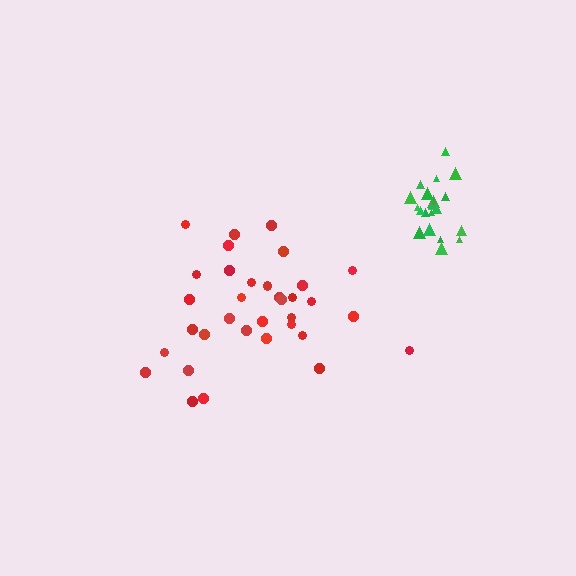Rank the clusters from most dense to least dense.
green, red.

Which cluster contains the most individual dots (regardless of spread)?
Red (35).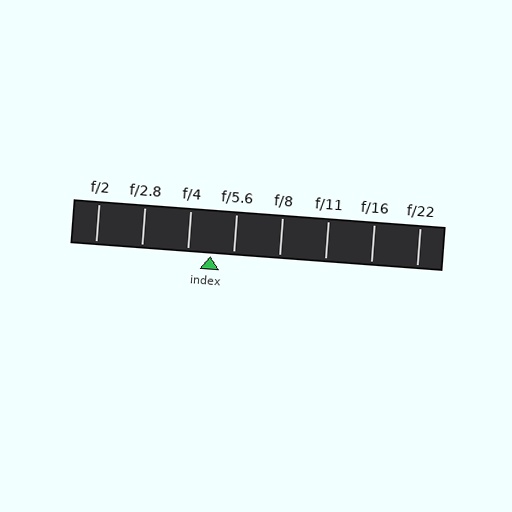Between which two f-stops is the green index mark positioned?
The index mark is between f/4 and f/5.6.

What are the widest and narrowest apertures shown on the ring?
The widest aperture shown is f/2 and the narrowest is f/22.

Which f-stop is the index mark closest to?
The index mark is closest to f/5.6.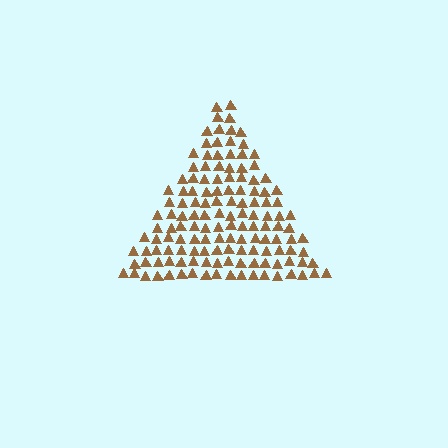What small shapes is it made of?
It is made of small triangles.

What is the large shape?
The large shape is a triangle.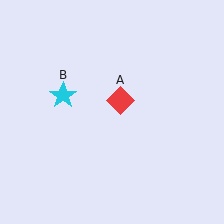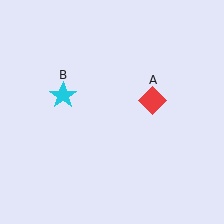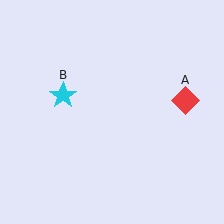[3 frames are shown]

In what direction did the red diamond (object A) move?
The red diamond (object A) moved right.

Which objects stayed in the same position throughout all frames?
Cyan star (object B) remained stationary.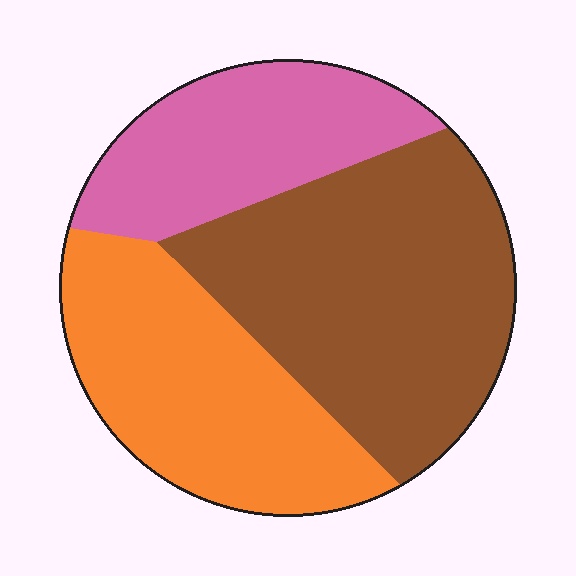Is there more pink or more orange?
Orange.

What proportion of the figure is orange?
Orange takes up about one third (1/3) of the figure.